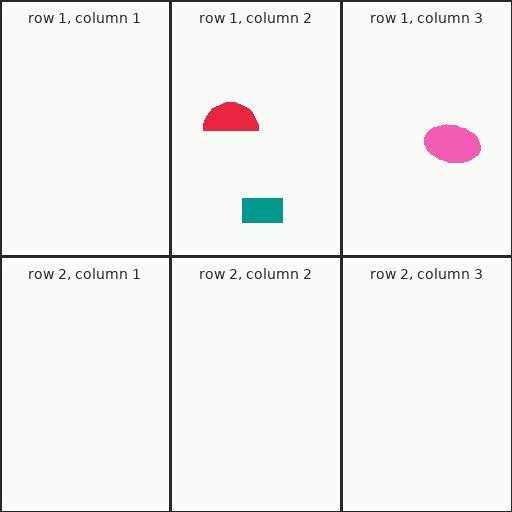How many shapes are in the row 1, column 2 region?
2.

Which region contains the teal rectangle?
The row 1, column 2 region.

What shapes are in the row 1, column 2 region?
The red semicircle, the teal rectangle.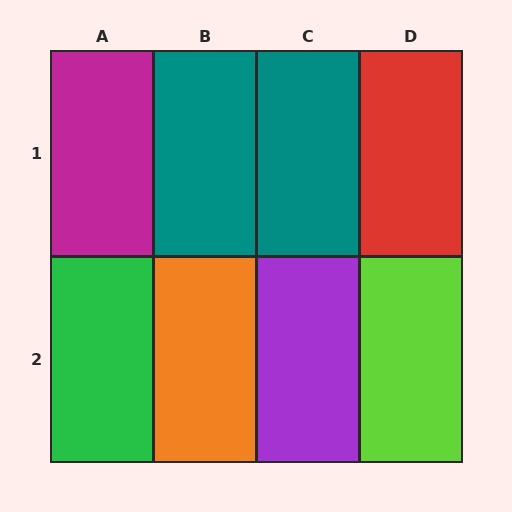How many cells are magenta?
1 cell is magenta.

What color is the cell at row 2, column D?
Lime.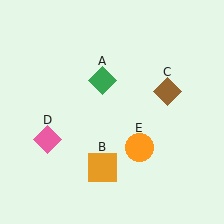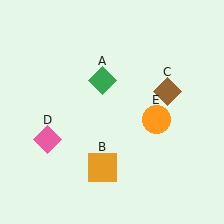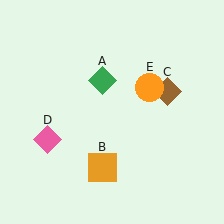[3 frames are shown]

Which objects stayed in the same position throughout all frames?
Green diamond (object A) and orange square (object B) and brown diamond (object C) and pink diamond (object D) remained stationary.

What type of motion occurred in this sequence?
The orange circle (object E) rotated counterclockwise around the center of the scene.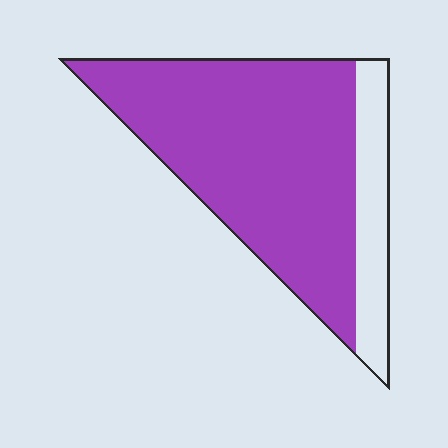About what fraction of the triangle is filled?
About four fifths (4/5).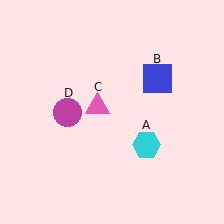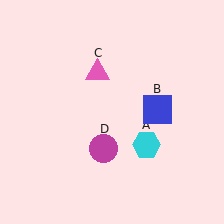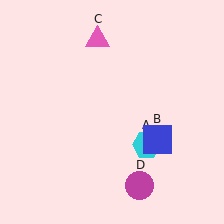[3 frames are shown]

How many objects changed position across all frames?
3 objects changed position: blue square (object B), pink triangle (object C), magenta circle (object D).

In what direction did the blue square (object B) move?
The blue square (object B) moved down.